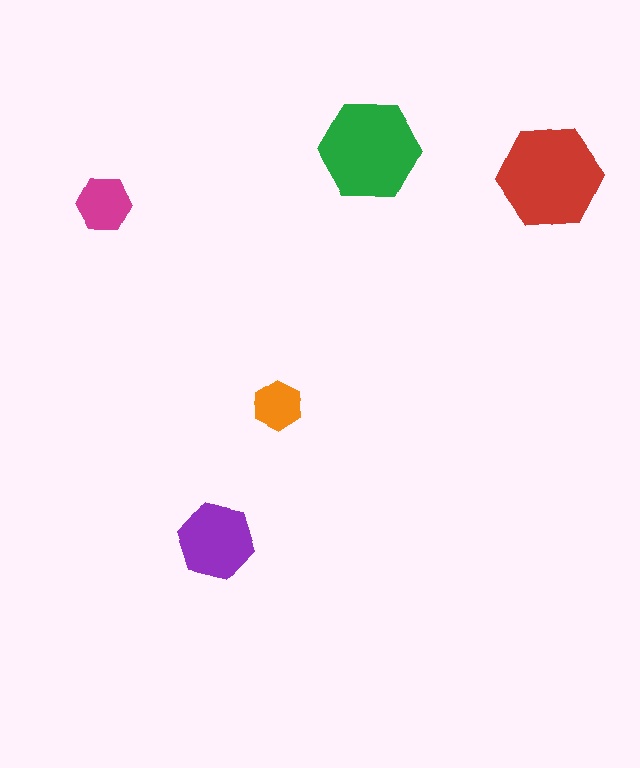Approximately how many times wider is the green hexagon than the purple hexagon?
About 1.5 times wider.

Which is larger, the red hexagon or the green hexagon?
The red one.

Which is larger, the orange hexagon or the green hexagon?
The green one.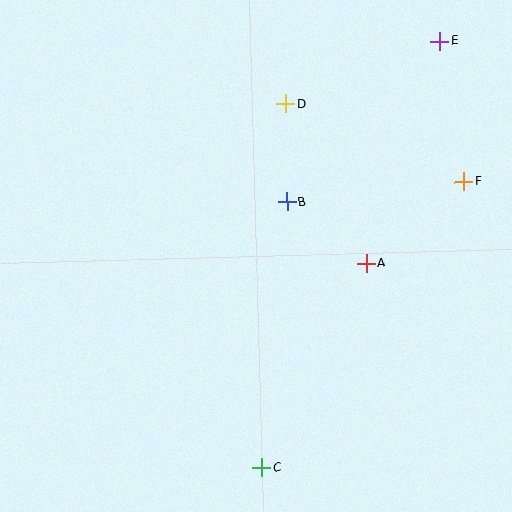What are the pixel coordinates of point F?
Point F is at (464, 182).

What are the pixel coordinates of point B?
Point B is at (287, 202).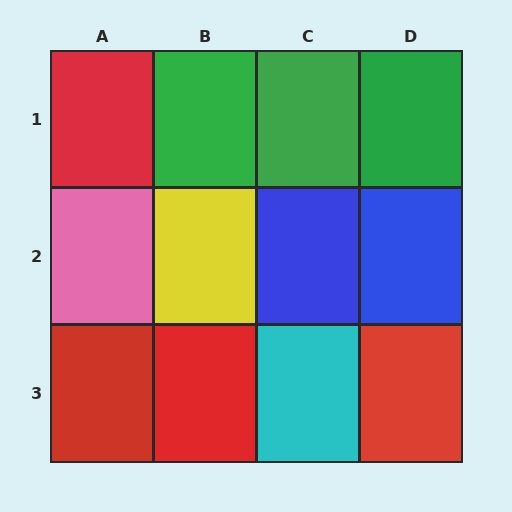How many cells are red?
4 cells are red.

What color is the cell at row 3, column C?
Cyan.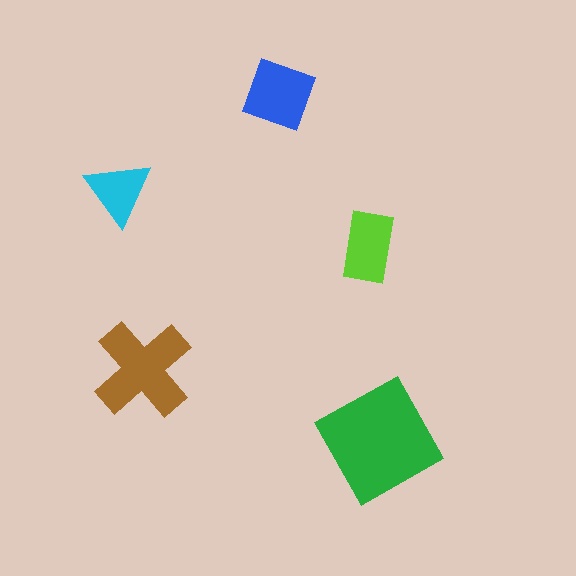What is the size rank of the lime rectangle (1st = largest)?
4th.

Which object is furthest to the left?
The cyan triangle is leftmost.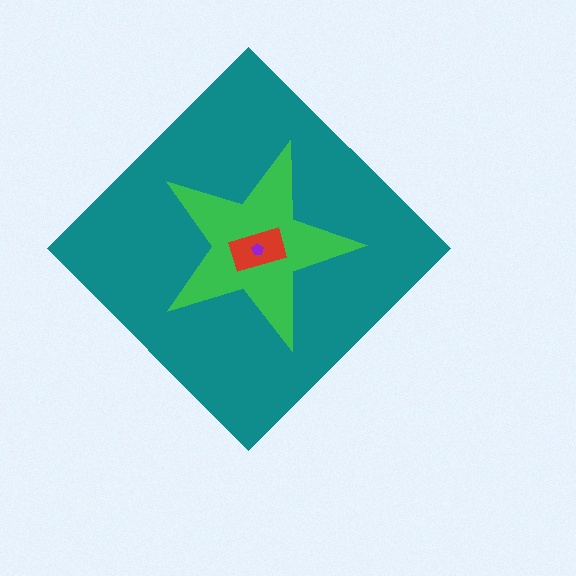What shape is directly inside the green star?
The red rectangle.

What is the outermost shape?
The teal diamond.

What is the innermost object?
The purple pentagon.